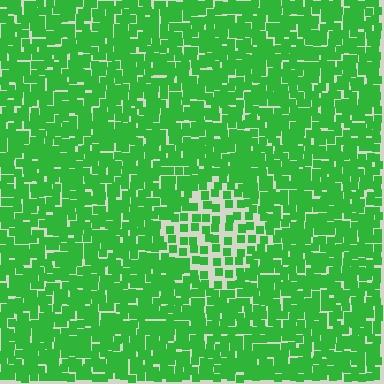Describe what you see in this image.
The image contains small green elements arranged at two different densities. A diamond-shaped region is visible where the elements are less densely packed than the surrounding area.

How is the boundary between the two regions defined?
The boundary is defined by a change in element density (approximately 2.1x ratio). All elements are the same color, size, and shape.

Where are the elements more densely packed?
The elements are more densely packed outside the diamond boundary.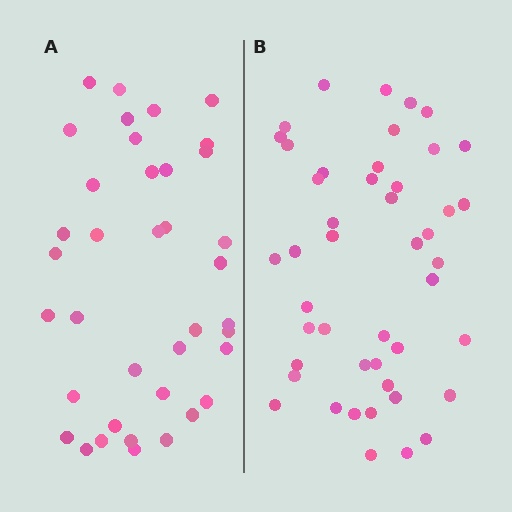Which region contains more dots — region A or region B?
Region B (the right region) has more dots.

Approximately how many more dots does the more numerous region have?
Region B has roughly 8 or so more dots than region A.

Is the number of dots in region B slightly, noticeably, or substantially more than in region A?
Region B has only slightly more — the two regions are fairly close. The ratio is roughly 1.2 to 1.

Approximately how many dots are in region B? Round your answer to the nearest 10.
About 50 dots. (The exact count is 46, which rounds to 50.)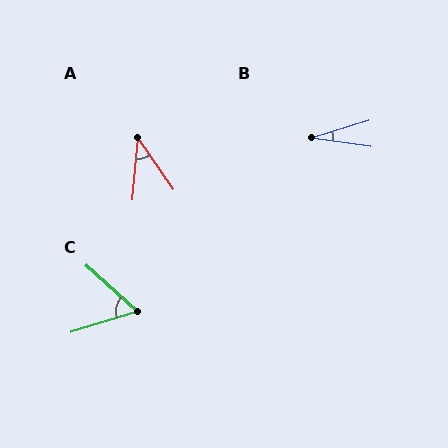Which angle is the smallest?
B, at approximately 25 degrees.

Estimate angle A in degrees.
Approximately 39 degrees.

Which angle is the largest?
C, at approximately 59 degrees.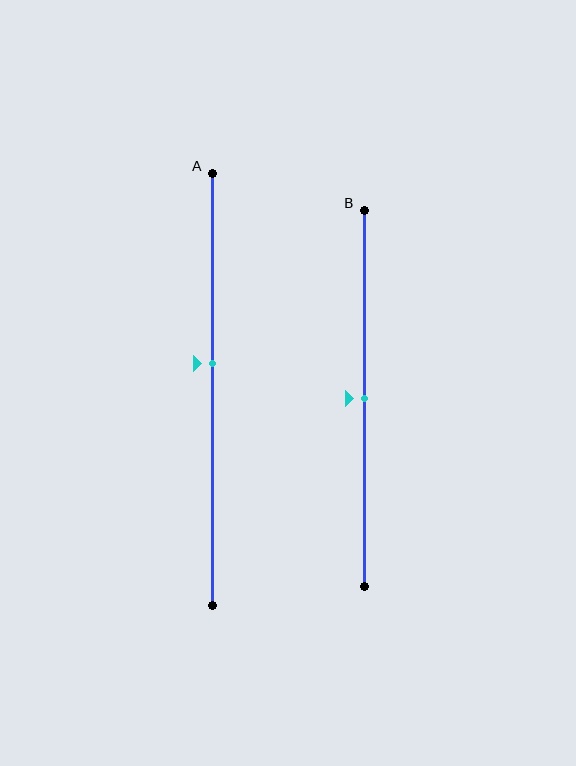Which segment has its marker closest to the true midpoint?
Segment B has its marker closest to the true midpoint.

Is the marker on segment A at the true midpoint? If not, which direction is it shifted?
No, the marker on segment A is shifted upward by about 6% of the segment length.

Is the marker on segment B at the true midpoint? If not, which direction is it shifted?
Yes, the marker on segment B is at the true midpoint.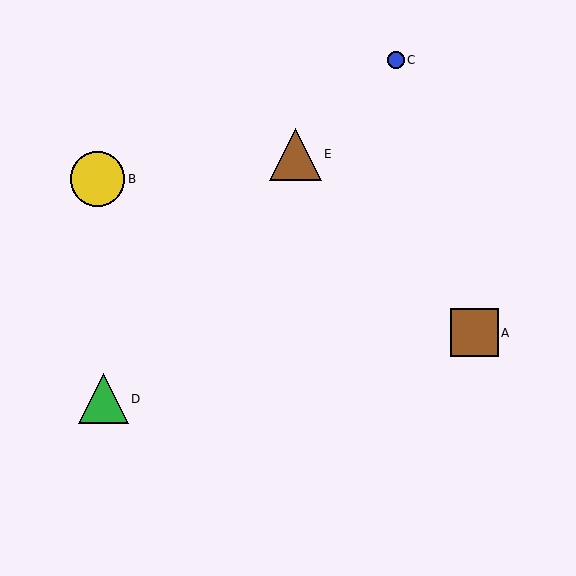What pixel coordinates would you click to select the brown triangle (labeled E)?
Click at (296, 154) to select the brown triangle E.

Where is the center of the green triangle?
The center of the green triangle is at (103, 399).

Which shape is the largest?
The yellow circle (labeled B) is the largest.